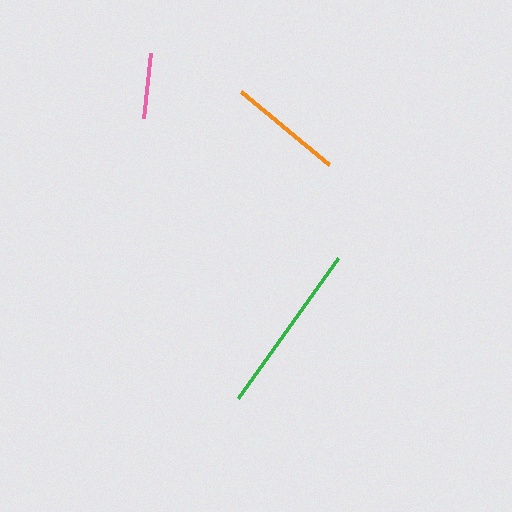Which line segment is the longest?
The green line is the longest at approximately 172 pixels.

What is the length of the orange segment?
The orange segment is approximately 114 pixels long.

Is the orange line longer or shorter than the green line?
The green line is longer than the orange line.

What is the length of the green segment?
The green segment is approximately 172 pixels long.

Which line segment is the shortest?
The pink line is the shortest at approximately 66 pixels.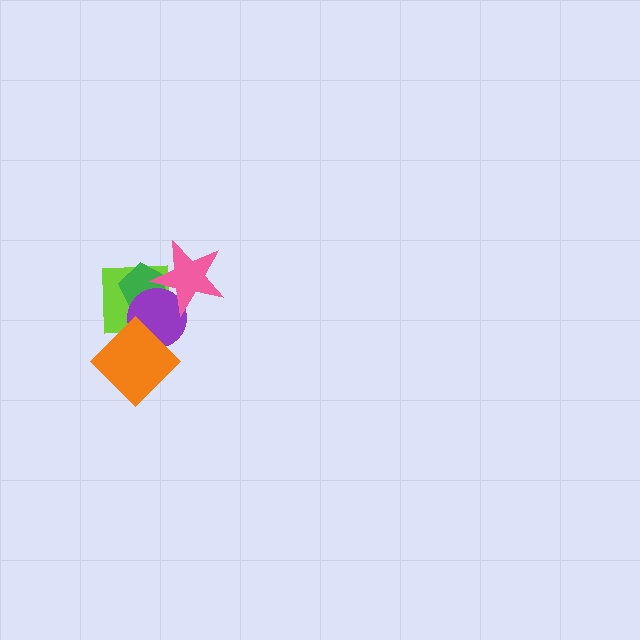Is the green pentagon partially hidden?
Yes, it is partially covered by another shape.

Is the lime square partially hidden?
Yes, it is partially covered by another shape.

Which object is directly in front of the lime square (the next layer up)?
The green pentagon is directly in front of the lime square.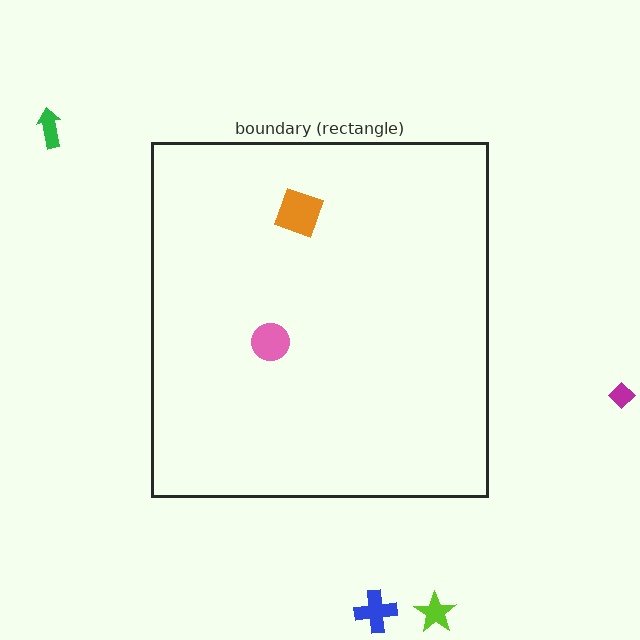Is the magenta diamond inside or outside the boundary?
Outside.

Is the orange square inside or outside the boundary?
Inside.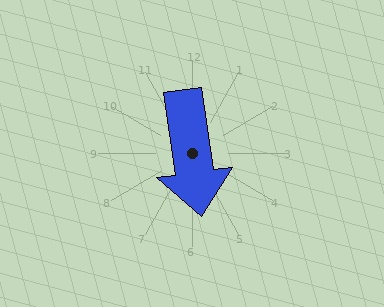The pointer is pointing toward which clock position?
Roughly 6 o'clock.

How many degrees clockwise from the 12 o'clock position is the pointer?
Approximately 172 degrees.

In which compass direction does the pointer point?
South.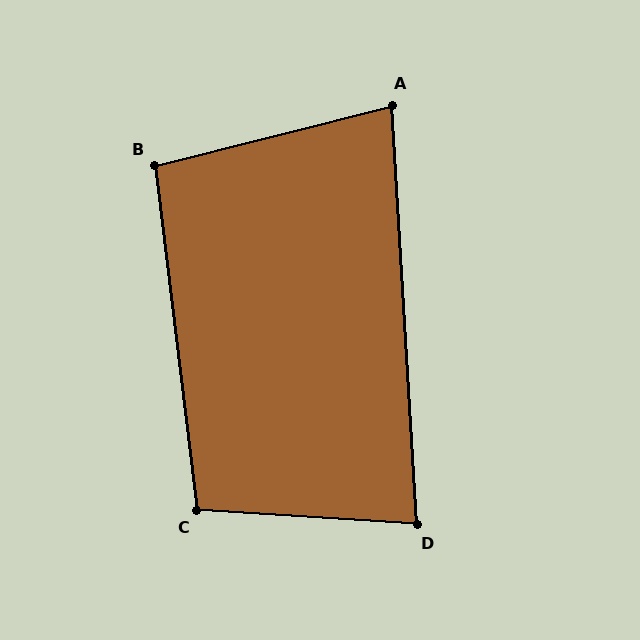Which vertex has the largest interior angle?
C, at approximately 101 degrees.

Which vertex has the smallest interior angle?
A, at approximately 79 degrees.